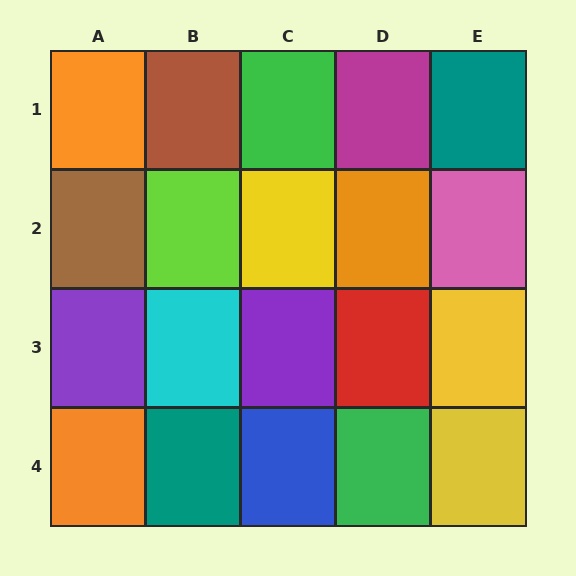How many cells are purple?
2 cells are purple.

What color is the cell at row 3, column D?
Red.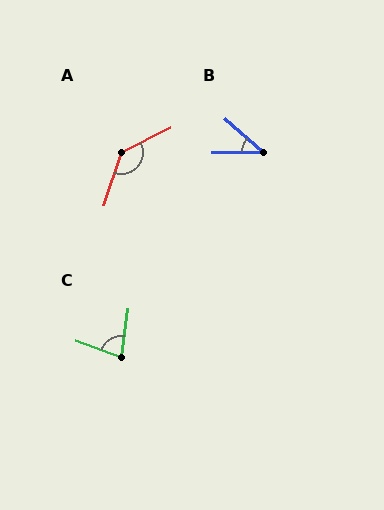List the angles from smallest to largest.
B (41°), C (77°), A (134°).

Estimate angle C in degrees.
Approximately 77 degrees.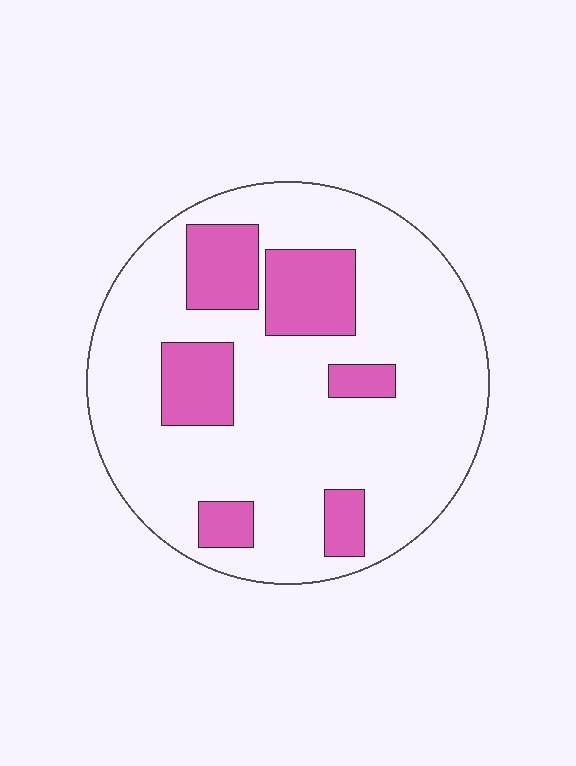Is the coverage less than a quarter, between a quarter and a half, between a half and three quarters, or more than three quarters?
Less than a quarter.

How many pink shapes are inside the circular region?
6.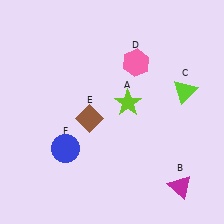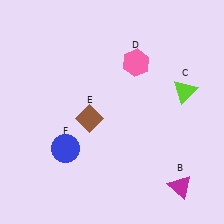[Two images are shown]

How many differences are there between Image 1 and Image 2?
There is 1 difference between the two images.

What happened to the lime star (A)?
The lime star (A) was removed in Image 2. It was in the top-right area of Image 1.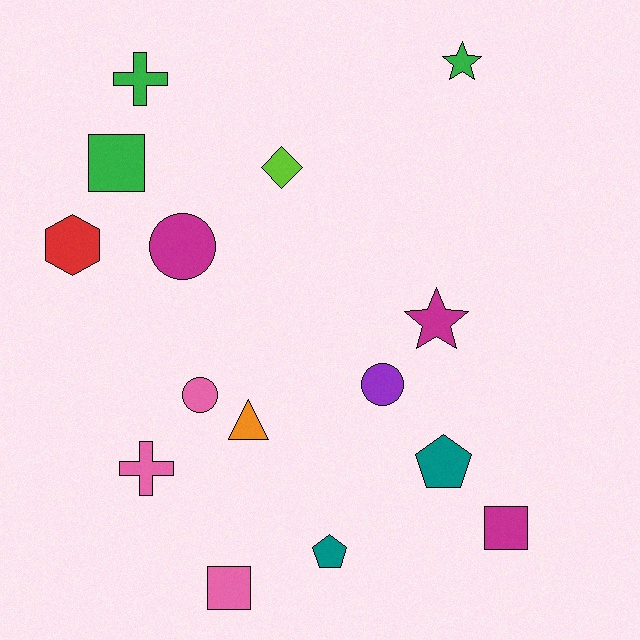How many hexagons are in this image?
There is 1 hexagon.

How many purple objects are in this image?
There is 1 purple object.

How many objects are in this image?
There are 15 objects.